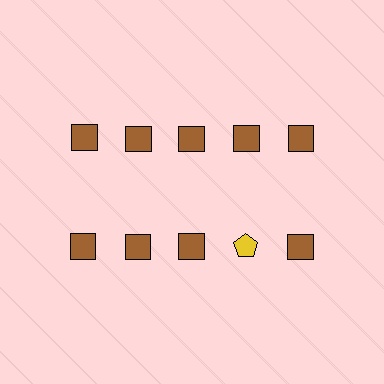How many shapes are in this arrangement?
There are 10 shapes arranged in a grid pattern.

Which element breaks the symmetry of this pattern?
The yellow pentagon in the second row, second from right column breaks the symmetry. All other shapes are brown squares.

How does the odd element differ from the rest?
It differs in both color (yellow instead of brown) and shape (pentagon instead of square).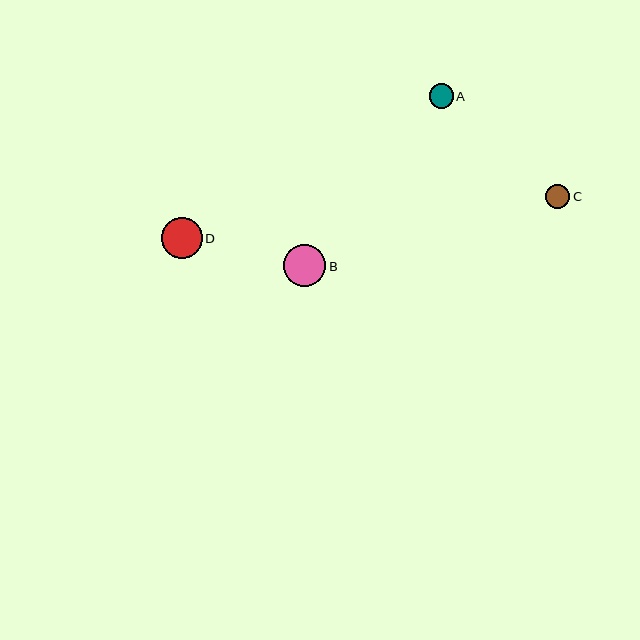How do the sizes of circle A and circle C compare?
Circle A and circle C are approximately the same size.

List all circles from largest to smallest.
From largest to smallest: B, D, A, C.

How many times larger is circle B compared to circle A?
Circle B is approximately 1.7 times the size of circle A.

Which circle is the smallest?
Circle C is the smallest with a size of approximately 24 pixels.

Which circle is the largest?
Circle B is the largest with a size of approximately 42 pixels.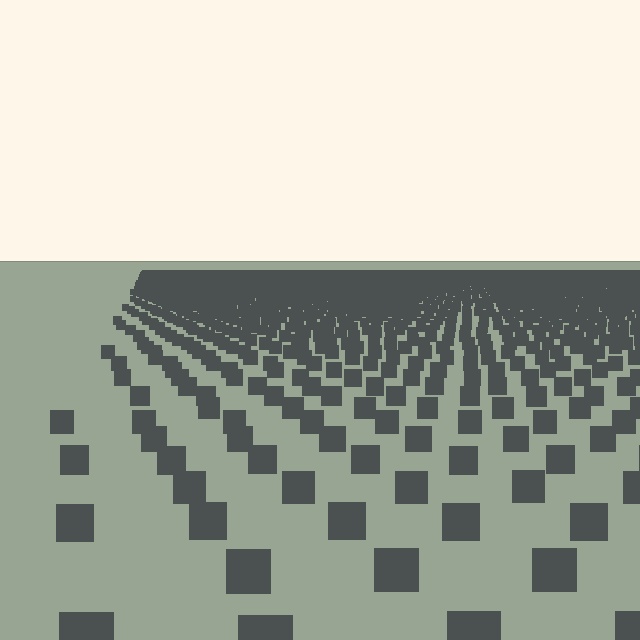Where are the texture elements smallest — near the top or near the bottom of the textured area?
Near the top.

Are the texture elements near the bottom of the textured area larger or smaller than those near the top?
Larger. Near the bottom, elements are closer to the viewer and appear at a bigger on-screen size.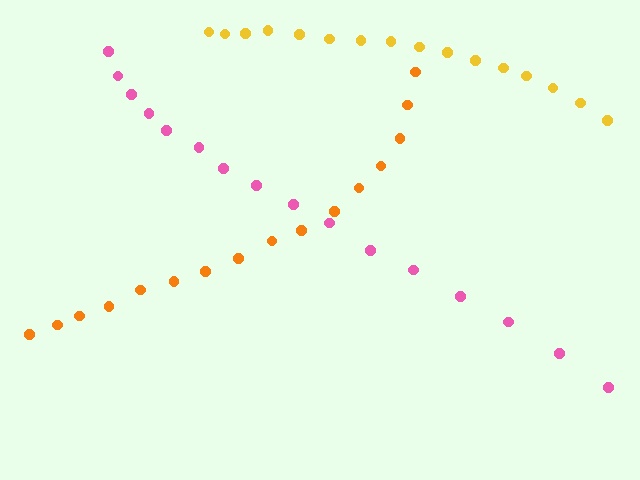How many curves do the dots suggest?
There are 3 distinct paths.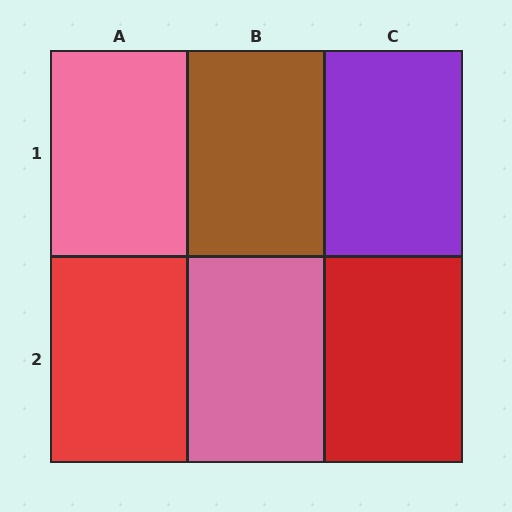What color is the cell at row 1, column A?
Pink.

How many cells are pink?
2 cells are pink.